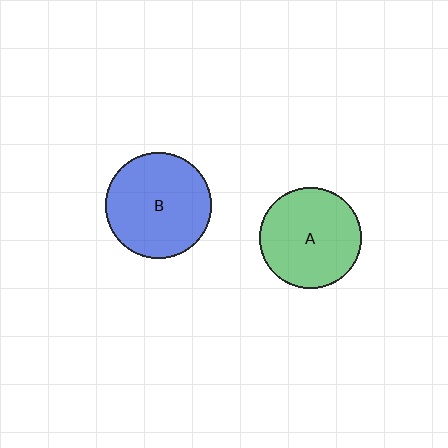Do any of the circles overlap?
No, none of the circles overlap.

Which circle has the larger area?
Circle B (blue).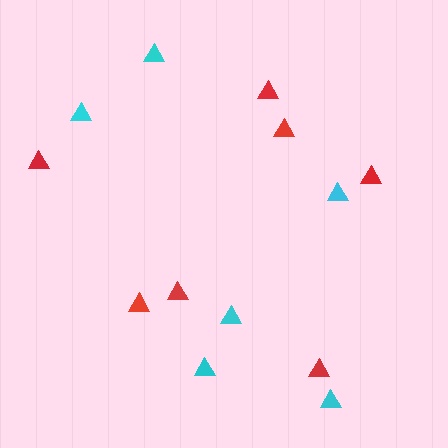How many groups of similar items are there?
There are 2 groups: one group of red triangles (7) and one group of cyan triangles (6).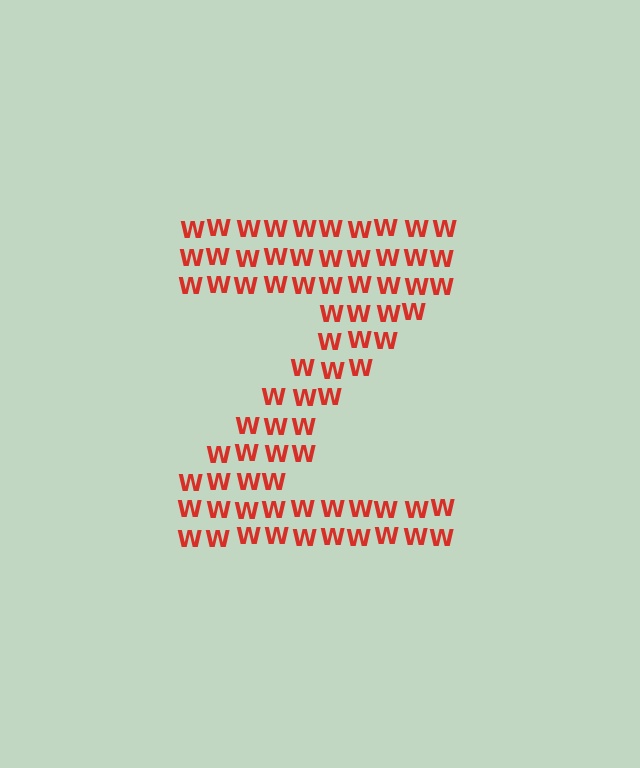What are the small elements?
The small elements are letter W's.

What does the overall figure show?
The overall figure shows the letter Z.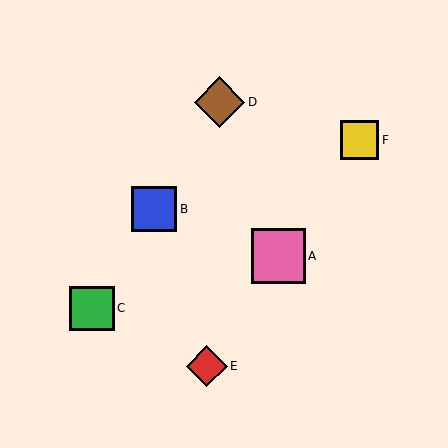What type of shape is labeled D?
Shape D is a brown diamond.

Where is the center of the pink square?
The center of the pink square is at (278, 256).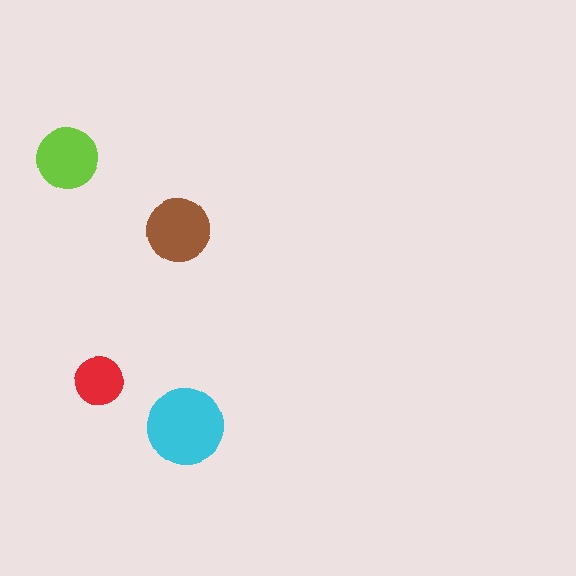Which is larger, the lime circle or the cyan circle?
The cyan one.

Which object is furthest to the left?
The lime circle is leftmost.